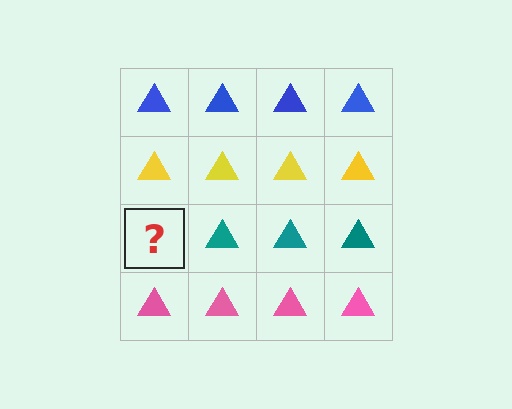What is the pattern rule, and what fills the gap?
The rule is that each row has a consistent color. The gap should be filled with a teal triangle.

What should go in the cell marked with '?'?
The missing cell should contain a teal triangle.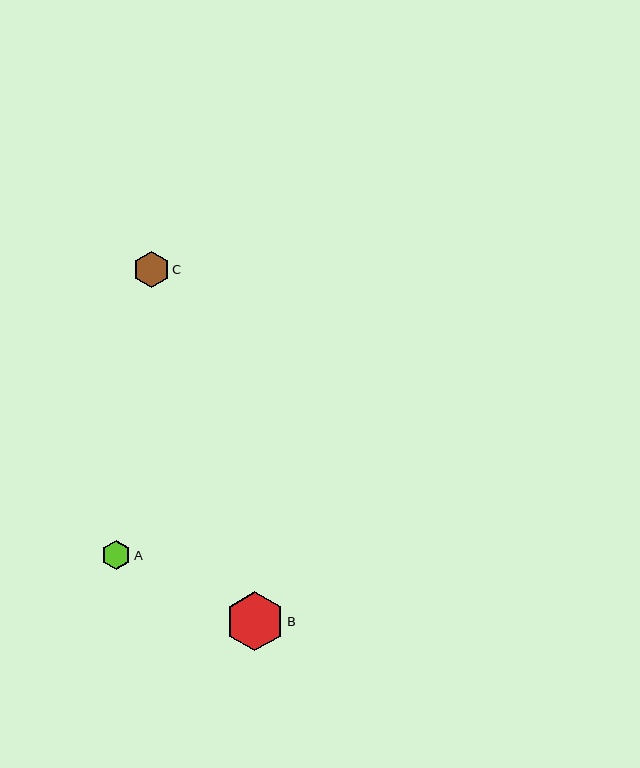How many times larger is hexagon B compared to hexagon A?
Hexagon B is approximately 2.1 times the size of hexagon A.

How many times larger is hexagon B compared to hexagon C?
Hexagon B is approximately 1.6 times the size of hexagon C.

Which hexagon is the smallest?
Hexagon A is the smallest with a size of approximately 29 pixels.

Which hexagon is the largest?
Hexagon B is the largest with a size of approximately 59 pixels.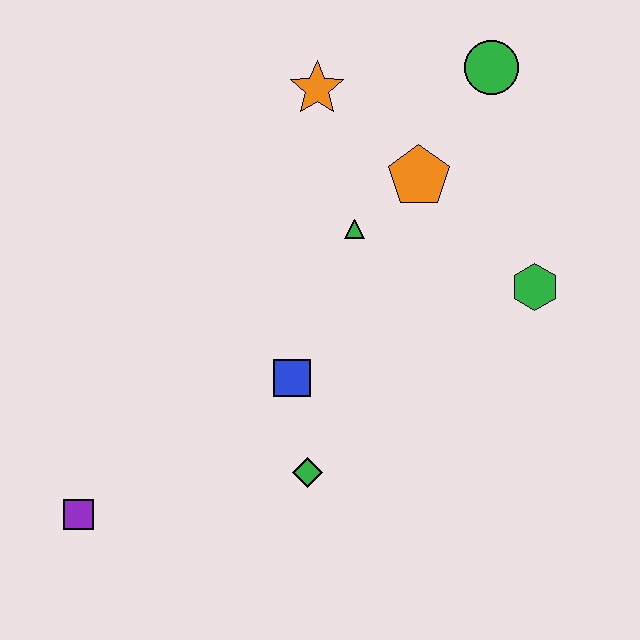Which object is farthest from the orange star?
The purple square is farthest from the orange star.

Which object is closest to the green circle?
The orange pentagon is closest to the green circle.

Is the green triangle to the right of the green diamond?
Yes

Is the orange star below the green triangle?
No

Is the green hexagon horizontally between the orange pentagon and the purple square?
No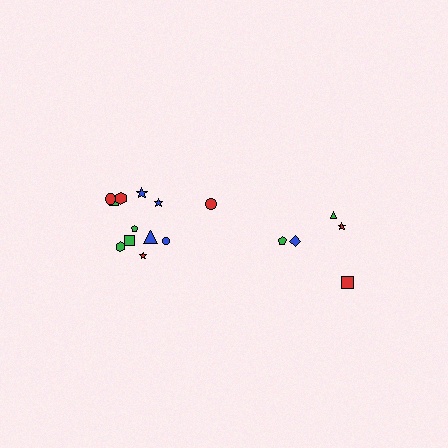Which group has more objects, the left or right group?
The left group.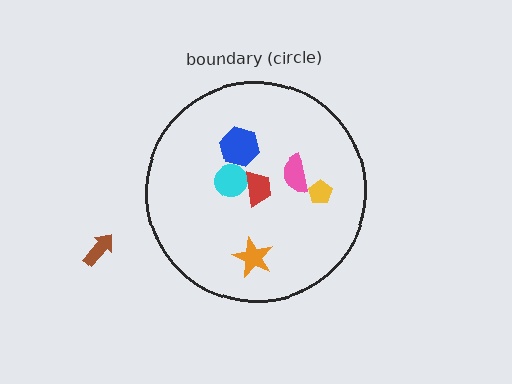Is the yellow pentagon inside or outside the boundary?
Inside.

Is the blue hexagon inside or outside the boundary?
Inside.